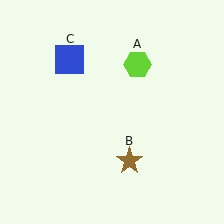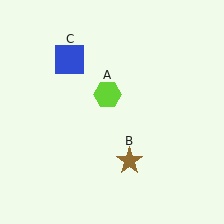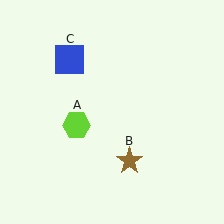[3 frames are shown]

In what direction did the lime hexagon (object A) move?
The lime hexagon (object A) moved down and to the left.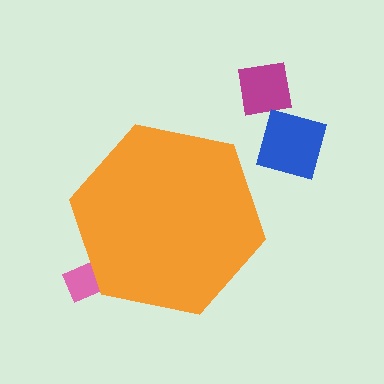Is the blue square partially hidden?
No, the blue square is fully visible.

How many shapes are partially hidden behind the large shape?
1 shape is partially hidden.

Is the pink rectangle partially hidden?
Yes, the pink rectangle is partially hidden behind the orange hexagon.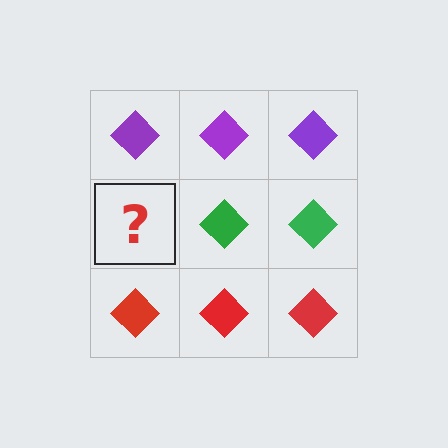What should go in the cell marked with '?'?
The missing cell should contain a green diamond.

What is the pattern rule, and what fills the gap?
The rule is that each row has a consistent color. The gap should be filled with a green diamond.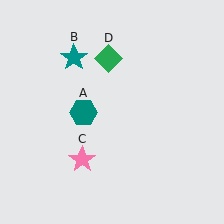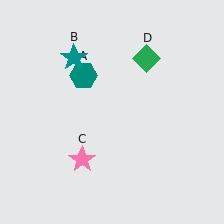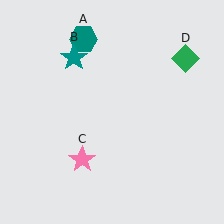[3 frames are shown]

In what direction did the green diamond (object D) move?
The green diamond (object D) moved right.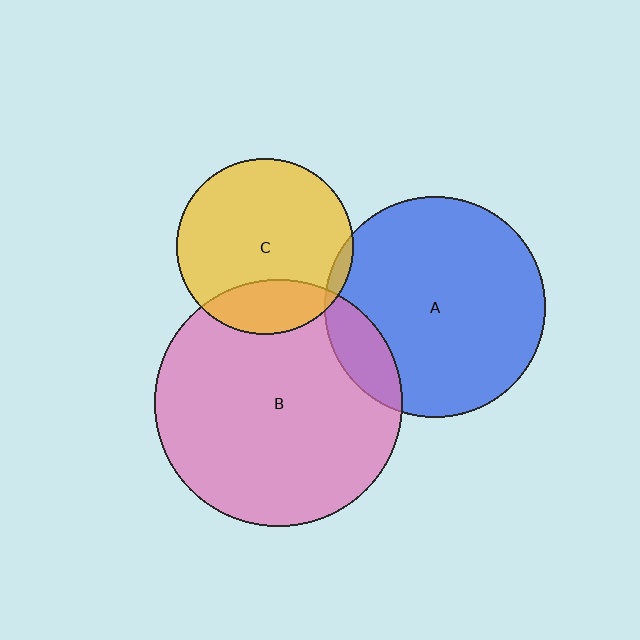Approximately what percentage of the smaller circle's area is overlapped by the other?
Approximately 15%.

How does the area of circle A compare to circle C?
Approximately 1.6 times.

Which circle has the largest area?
Circle B (pink).